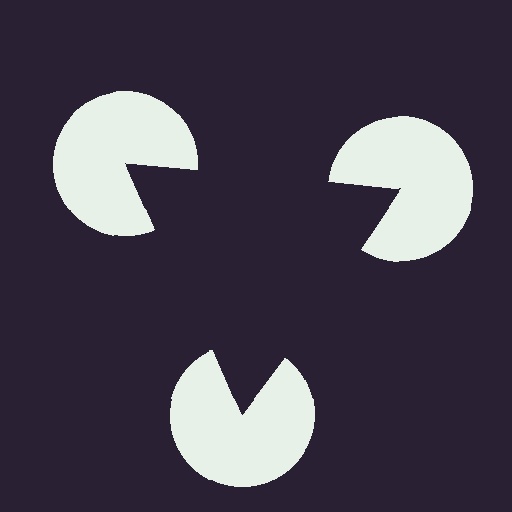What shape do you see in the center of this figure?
An illusory triangle — its edges are inferred from the aligned wedge cuts in the pac-man discs, not physically drawn.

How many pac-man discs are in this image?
There are 3 — one at each vertex of the illusory triangle.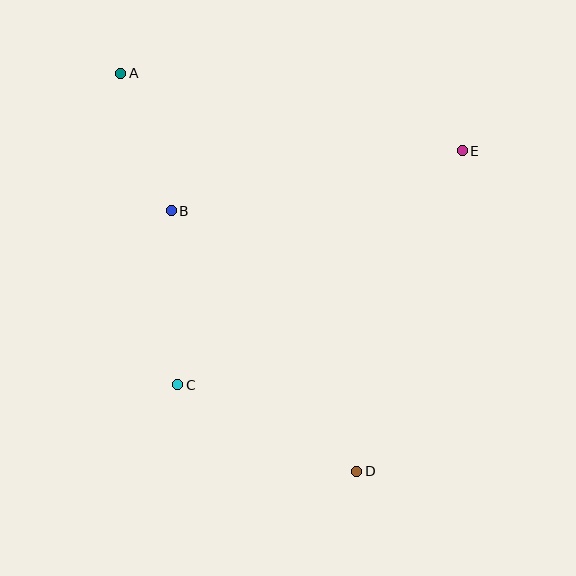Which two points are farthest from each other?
Points A and D are farthest from each other.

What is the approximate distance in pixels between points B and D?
The distance between B and D is approximately 320 pixels.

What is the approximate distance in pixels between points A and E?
The distance between A and E is approximately 350 pixels.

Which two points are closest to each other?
Points A and B are closest to each other.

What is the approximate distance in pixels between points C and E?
The distance between C and E is approximately 368 pixels.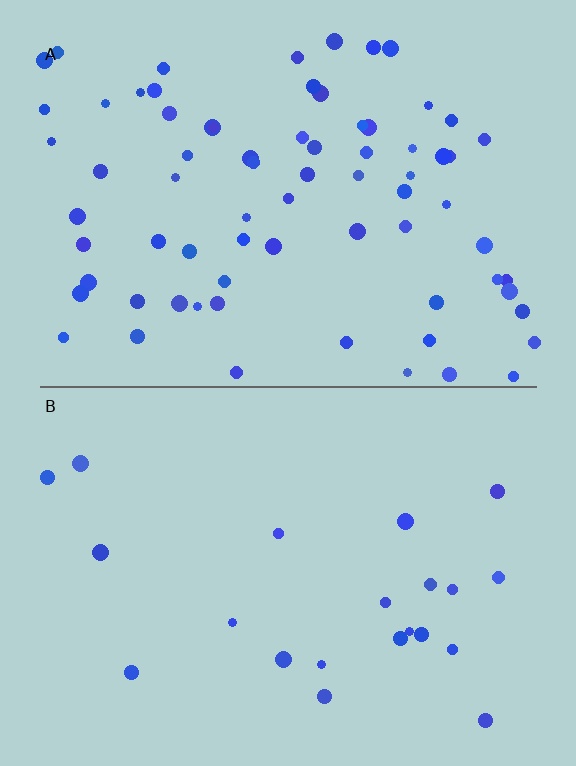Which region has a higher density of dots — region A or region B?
A (the top).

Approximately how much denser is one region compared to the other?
Approximately 3.4× — region A over region B.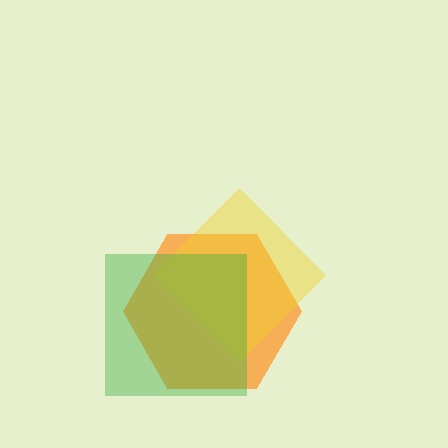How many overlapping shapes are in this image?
There are 3 overlapping shapes in the image.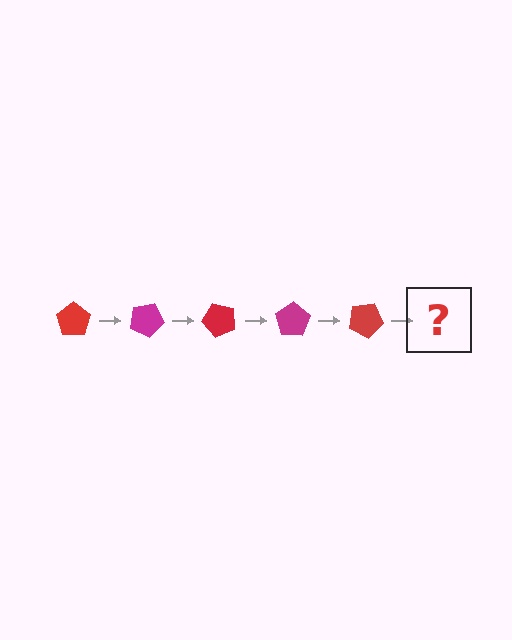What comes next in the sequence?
The next element should be a magenta pentagon, rotated 125 degrees from the start.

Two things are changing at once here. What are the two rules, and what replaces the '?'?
The two rules are that it rotates 25 degrees each step and the color cycles through red and magenta. The '?' should be a magenta pentagon, rotated 125 degrees from the start.